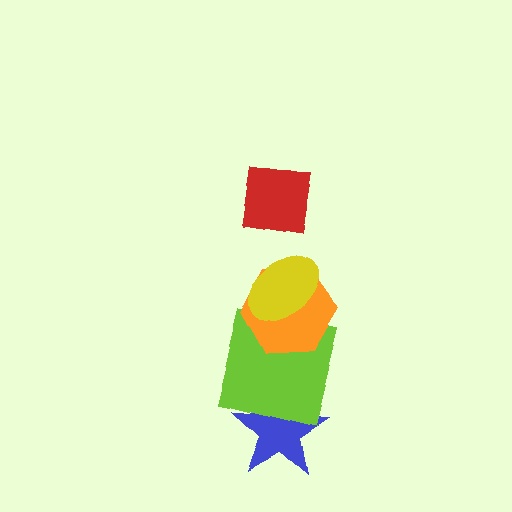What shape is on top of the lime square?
The orange hexagon is on top of the lime square.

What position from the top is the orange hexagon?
The orange hexagon is 3rd from the top.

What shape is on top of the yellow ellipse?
The red square is on top of the yellow ellipse.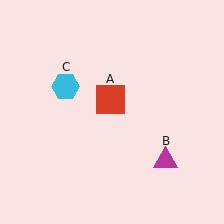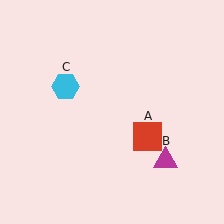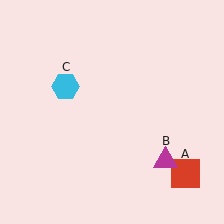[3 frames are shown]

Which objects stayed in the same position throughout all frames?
Magenta triangle (object B) and cyan hexagon (object C) remained stationary.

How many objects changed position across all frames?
1 object changed position: red square (object A).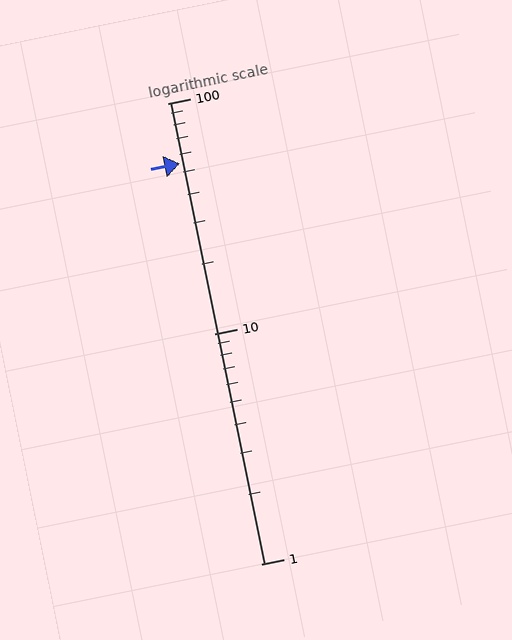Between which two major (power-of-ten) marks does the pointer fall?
The pointer is between 10 and 100.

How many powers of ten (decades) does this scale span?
The scale spans 2 decades, from 1 to 100.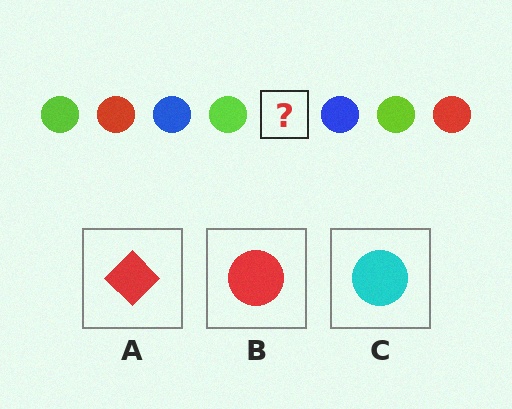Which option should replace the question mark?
Option B.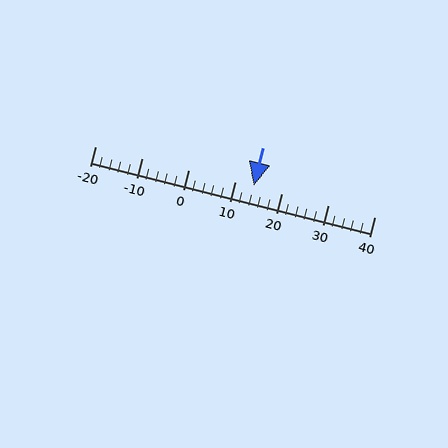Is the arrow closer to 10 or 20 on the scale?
The arrow is closer to 10.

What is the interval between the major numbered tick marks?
The major tick marks are spaced 10 units apart.